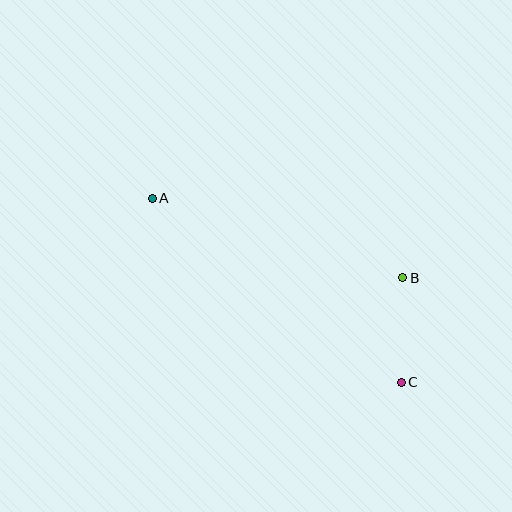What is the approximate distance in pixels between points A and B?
The distance between A and B is approximately 263 pixels.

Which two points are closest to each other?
Points B and C are closest to each other.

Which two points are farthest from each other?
Points A and C are farthest from each other.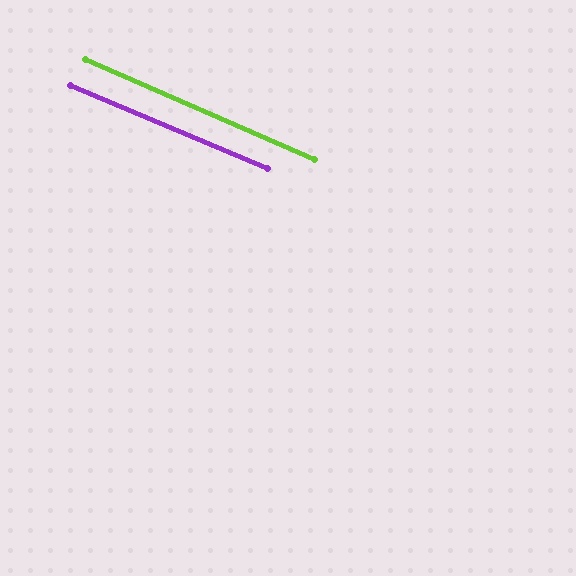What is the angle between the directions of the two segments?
Approximately 1 degree.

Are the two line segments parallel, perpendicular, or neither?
Parallel — their directions differ by only 1.0°.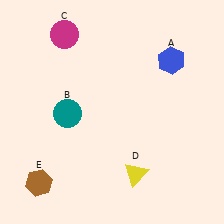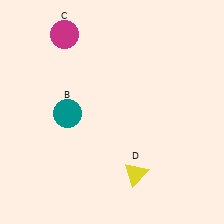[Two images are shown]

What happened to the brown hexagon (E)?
The brown hexagon (E) was removed in Image 2. It was in the bottom-left area of Image 1.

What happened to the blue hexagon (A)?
The blue hexagon (A) was removed in Image 2. It was in the top-right area of Image 1.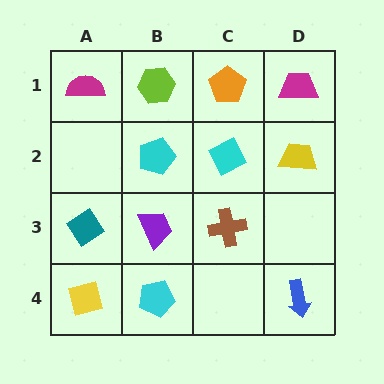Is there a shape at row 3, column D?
No, that cell is empty.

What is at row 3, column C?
A brown cross.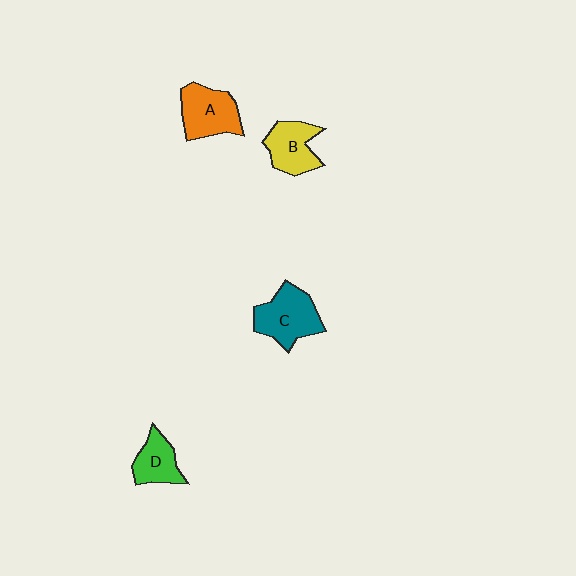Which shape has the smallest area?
Shape D (green).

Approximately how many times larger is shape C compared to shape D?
Approximately 1.5 times.